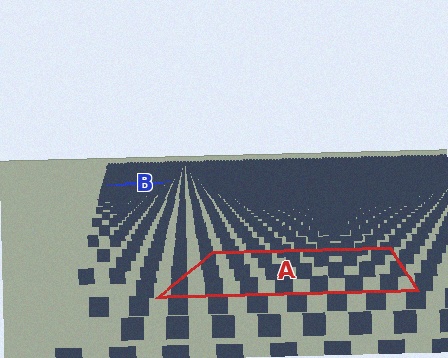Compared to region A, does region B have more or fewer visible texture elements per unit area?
Region B has more texture elements per unit area — they are packed more densely because it is farther away.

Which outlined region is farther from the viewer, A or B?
Region B is farther from the viewer — the texture elements inside it appear smaller and more densely packed.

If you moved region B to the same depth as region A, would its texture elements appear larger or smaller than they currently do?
They would appear larger. At a closer depth, the same texture elements are projected at a bigger on-screen size.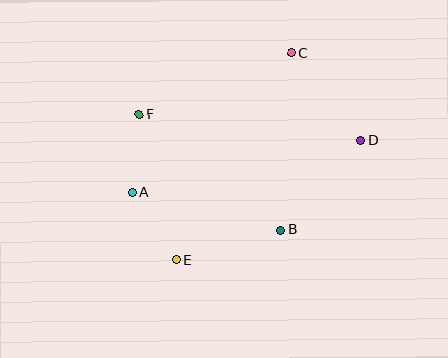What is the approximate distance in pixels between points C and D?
The distance between C and D is approximately 111 pixels.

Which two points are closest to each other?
Points A and F are closest to each other.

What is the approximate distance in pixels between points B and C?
The distance between B and C is approximately 177 pixels.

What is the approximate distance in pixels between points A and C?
The distance between A and C is approximately 211 pixels.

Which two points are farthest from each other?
Points C and E are farthest from each other.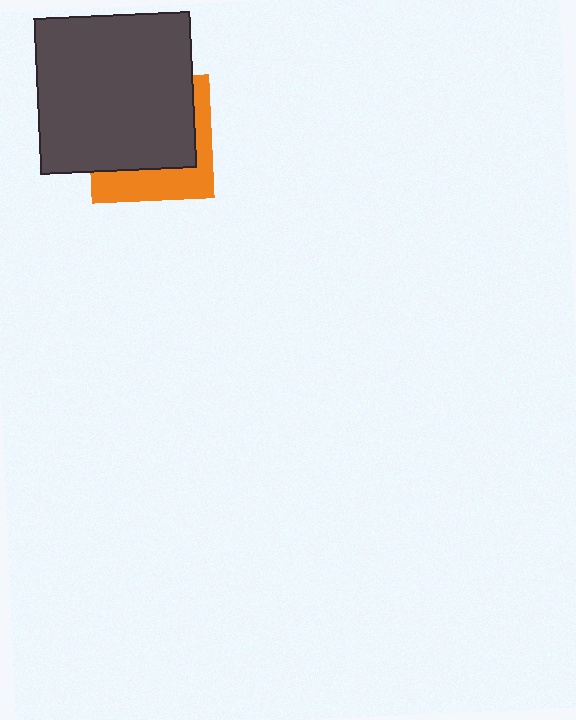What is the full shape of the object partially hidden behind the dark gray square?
The partially hidden object is an orange square.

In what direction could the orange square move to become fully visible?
The orange square could move toward the lower-right. That would shift it out from behind the dark gray square entirely.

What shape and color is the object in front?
The object in front is a dark gray square.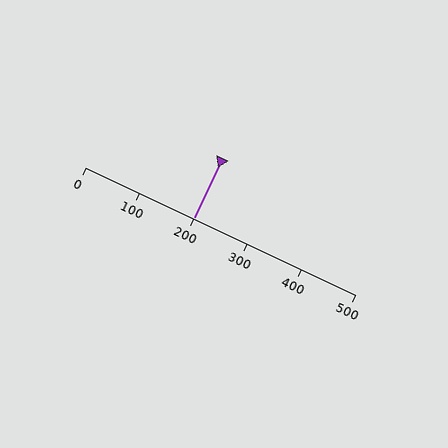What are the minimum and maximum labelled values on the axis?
The axis runs from 0 to 500.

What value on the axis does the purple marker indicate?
The marker indicates approximately 200.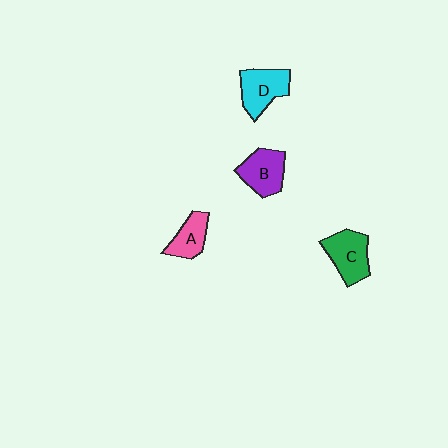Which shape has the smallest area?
Shape A (pink).